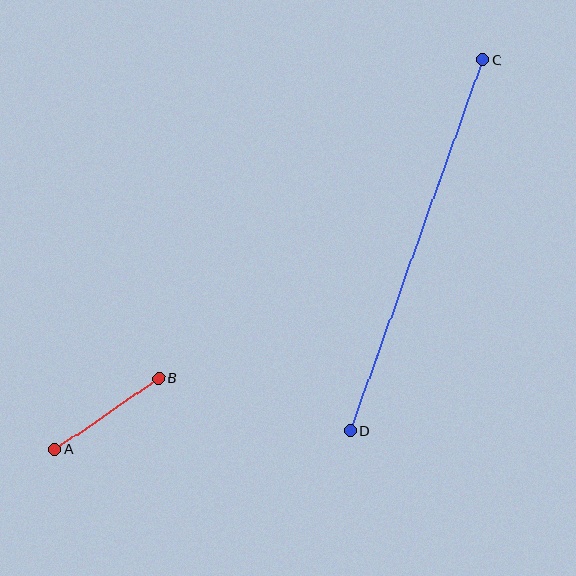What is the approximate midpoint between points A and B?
The midpoint is at approximately (107, 414) pixels.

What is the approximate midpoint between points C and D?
The midpoint is at approximately (416, 246) pixels.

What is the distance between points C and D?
The distance is approximately 394 pixels.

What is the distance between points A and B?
The distance is approximately 126 pixels.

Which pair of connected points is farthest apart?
Points C and D are farthest apart.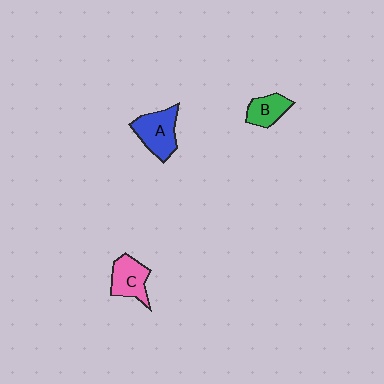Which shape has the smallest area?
Shape B (green).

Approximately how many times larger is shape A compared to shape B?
Approximately 1.5 times.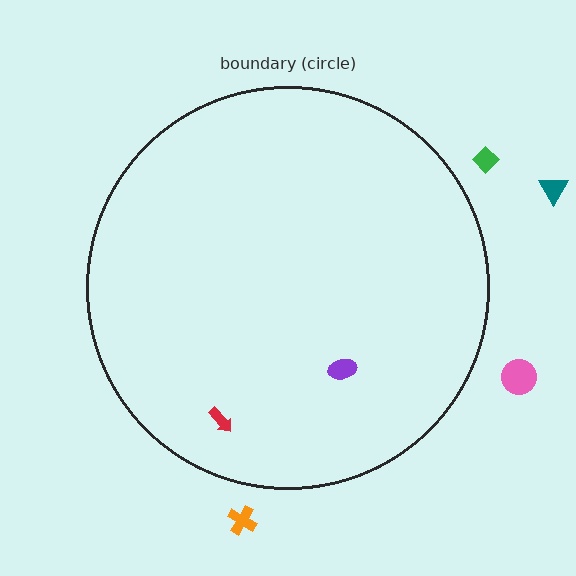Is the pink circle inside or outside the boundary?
Outside.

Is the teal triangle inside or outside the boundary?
Outside.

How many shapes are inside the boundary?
2 inside, 4 outside.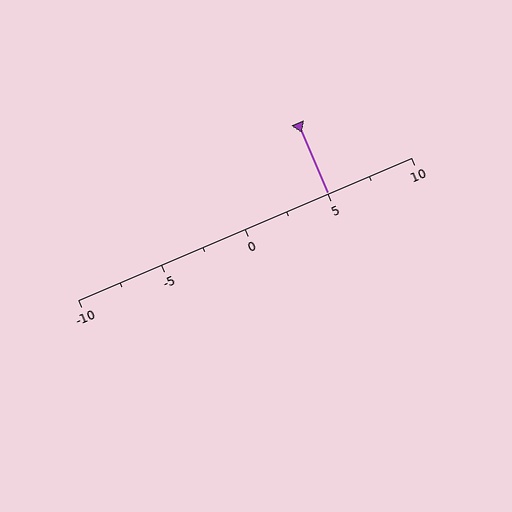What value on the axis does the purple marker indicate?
The marker indicates approximately 5.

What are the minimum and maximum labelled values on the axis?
The axis runs from -10 to 10.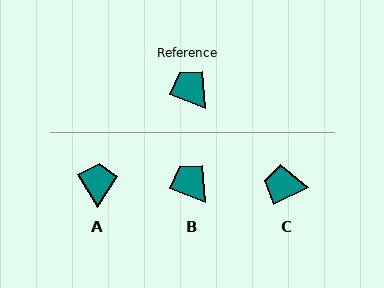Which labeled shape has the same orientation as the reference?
B.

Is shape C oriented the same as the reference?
No, it is off by about 45 degrees.